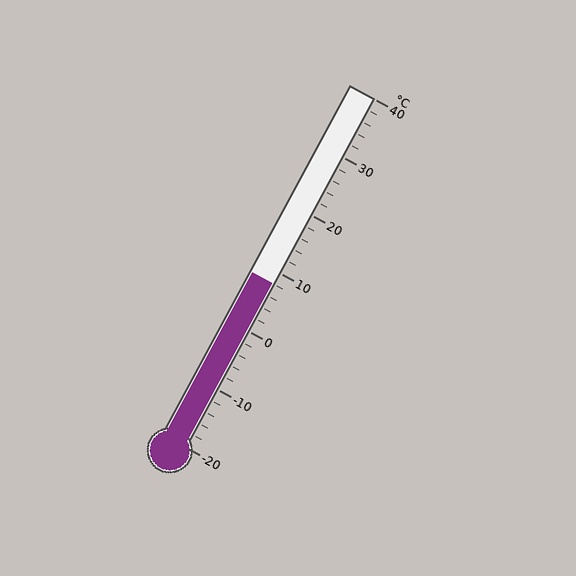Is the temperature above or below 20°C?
The temperature is below 20°C.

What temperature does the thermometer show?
The thermometer shows approximately 8°C.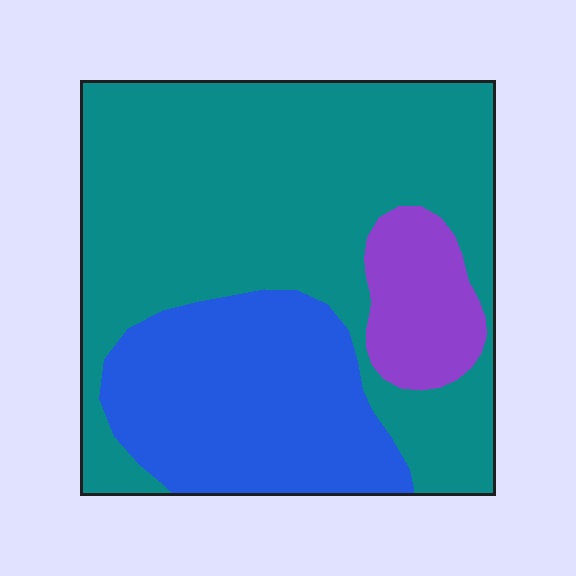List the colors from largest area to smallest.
From largest to smallest: teal, blue, purple.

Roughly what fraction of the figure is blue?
Blue covers 28% of the figure.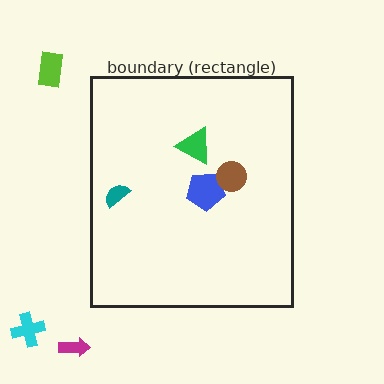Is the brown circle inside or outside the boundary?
Inside.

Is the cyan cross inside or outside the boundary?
Outside.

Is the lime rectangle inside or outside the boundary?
Outside.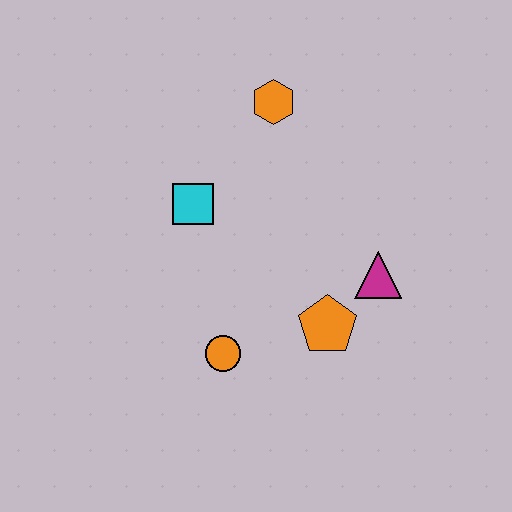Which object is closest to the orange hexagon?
The cyan square is closest to the orange hexagon.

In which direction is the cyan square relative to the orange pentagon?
The cyan square is to the left of the orange pentagon.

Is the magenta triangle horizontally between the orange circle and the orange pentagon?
No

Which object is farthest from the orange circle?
The orange hexagon is farthest from the orange circle.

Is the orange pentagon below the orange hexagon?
Yes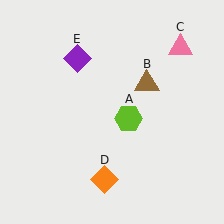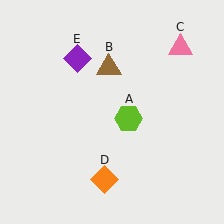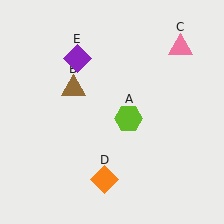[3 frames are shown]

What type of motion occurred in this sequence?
The brown triangle (object B) rotated counterclockwise around the center of the scene.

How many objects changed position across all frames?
1 object changed position: brown triangle (object B).